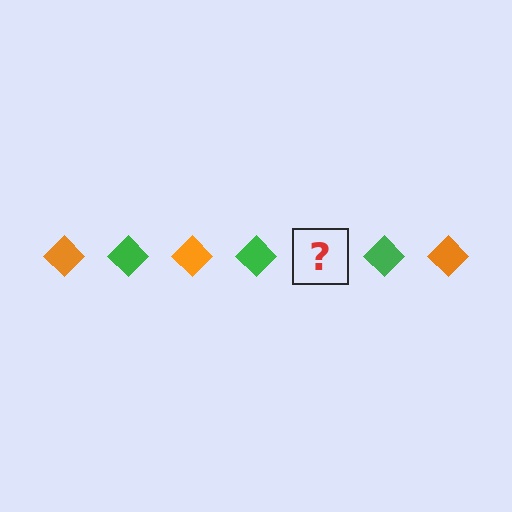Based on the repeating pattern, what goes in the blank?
The blank should be an orange diamond.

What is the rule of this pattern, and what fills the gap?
The rule is that the pattern cycles through orange, green diamonds. The gap should be filled with an orange diamond.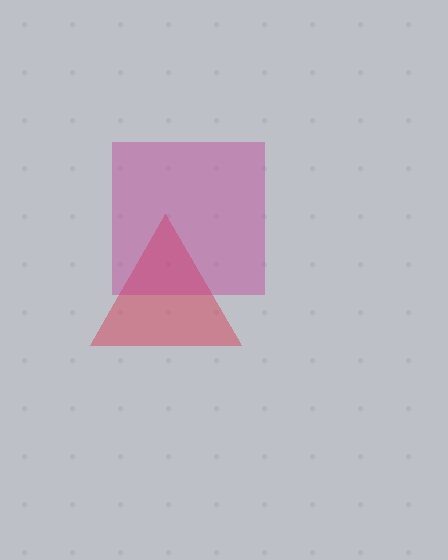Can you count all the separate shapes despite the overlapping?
Yes, there are 2 separate shapes.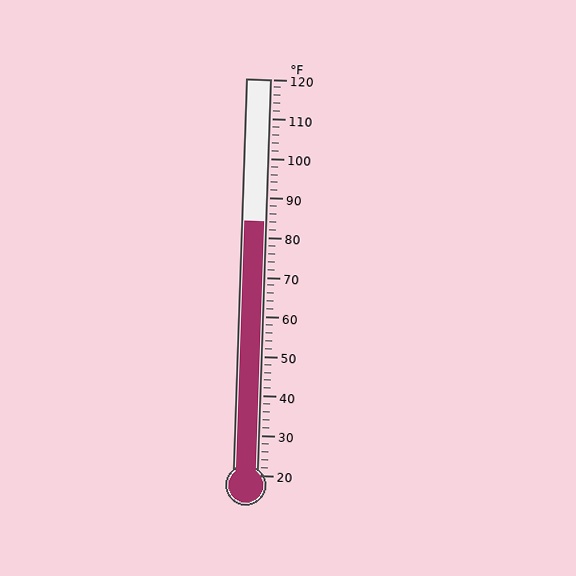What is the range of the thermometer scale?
The thermometer scale ranges from 20°F to 120°F.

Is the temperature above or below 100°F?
The temperature is below 100°F.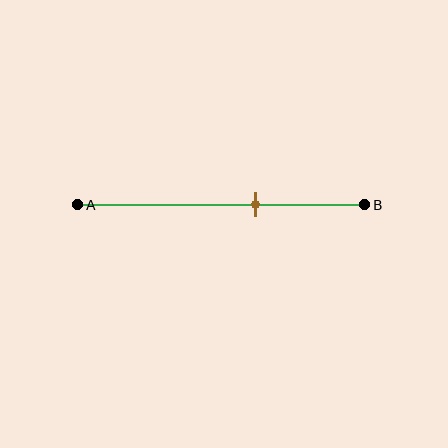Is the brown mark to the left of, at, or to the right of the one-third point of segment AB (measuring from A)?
The brown mark is to the right of the one-third point of segment AB.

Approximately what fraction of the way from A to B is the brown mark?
The brown mark is approximately 60% of the way from A to B.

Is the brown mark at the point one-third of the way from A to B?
No, the mark is at about 60% from A, not at the 33% one-third point.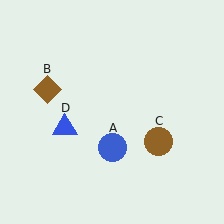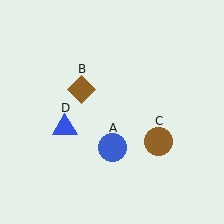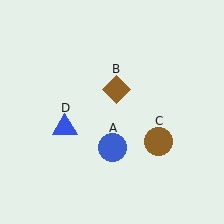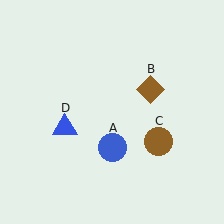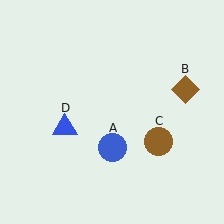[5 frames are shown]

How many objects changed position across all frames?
1 object changed position: brown diamond (object B).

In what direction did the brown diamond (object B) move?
The brown diamond (object B) moved right.